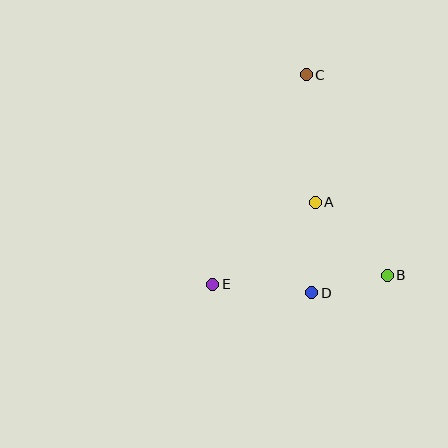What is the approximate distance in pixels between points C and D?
The distance between C and D is approximately 218 pixels.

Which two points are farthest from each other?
Points C and E are farthest from each other.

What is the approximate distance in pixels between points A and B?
The distance between A and B is approximately 102 pixels.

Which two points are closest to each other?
Points B and D are closest to each other.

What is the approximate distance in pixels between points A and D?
The distance between A and D is approximately 90 pixels.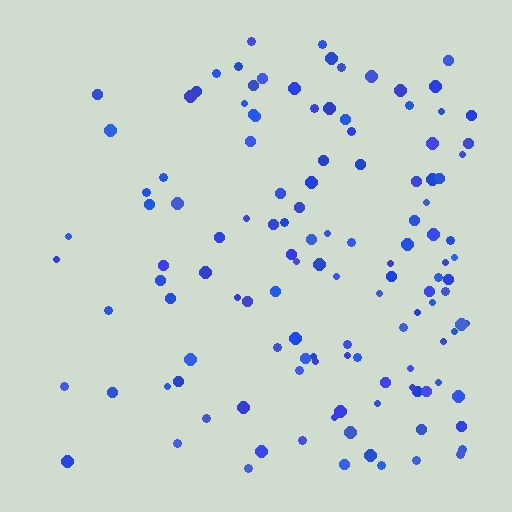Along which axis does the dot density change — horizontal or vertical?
Horizontal.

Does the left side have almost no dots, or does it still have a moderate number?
Still a moderate number, just noticeably fewer than the right.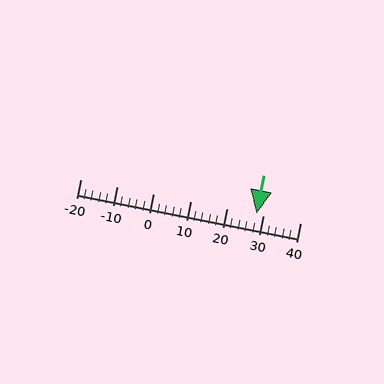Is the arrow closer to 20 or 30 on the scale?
The arrow is closer to 30.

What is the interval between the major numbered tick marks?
The major tick marks are spaced 10 units apart.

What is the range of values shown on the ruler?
The ruler shows values from -20 to 40.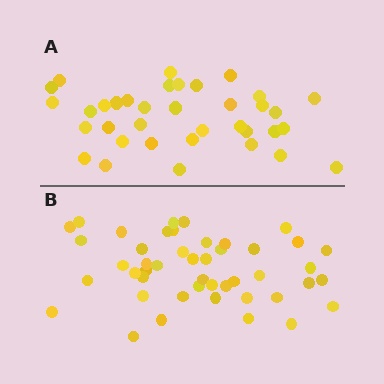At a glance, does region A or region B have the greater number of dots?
Region B (the bottom region) has more dots.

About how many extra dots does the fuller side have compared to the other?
Region B has roughly 10 or so more dots than region A.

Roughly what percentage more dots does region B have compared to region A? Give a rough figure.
About 30% more.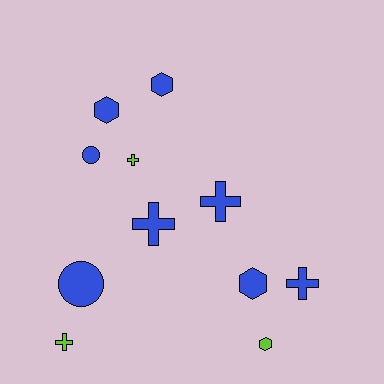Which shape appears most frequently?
Cross, with 5 objects.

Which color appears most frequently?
Blue, with 8 objects.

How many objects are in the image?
There are 11 objects.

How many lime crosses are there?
There are 2 lime crosses.